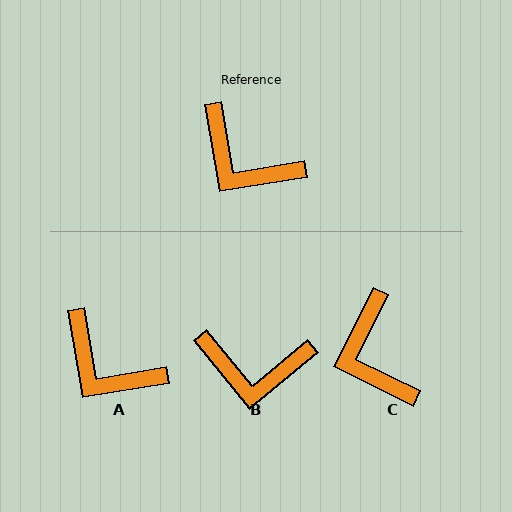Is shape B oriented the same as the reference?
No, it is off by about 30 degrees.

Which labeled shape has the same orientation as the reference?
A.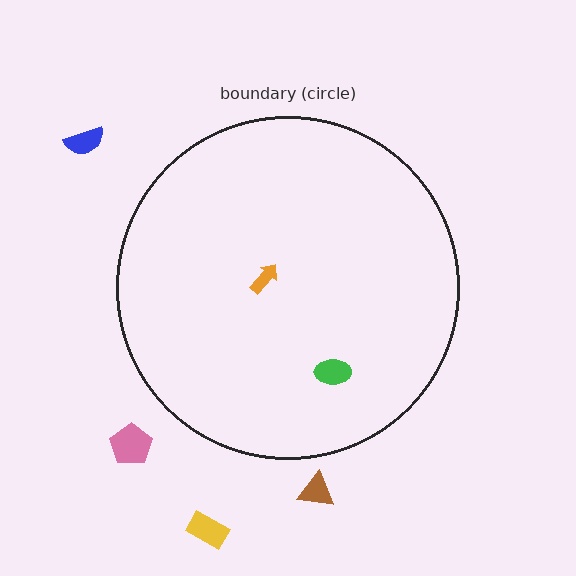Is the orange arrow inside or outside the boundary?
Inside.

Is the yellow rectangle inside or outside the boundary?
Outside.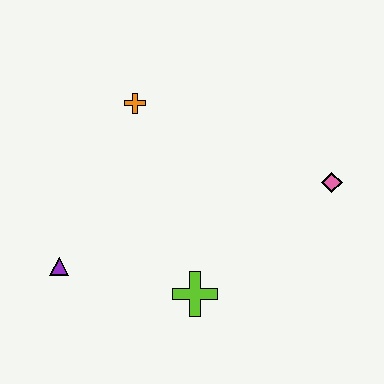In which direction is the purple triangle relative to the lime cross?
The purple triangle is to the left of the lime cross.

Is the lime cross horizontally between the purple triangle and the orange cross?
No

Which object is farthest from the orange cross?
The pink diamond is farthest from the orange cross.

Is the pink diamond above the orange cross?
No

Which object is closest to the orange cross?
The purple triangle is closest to the orange cross.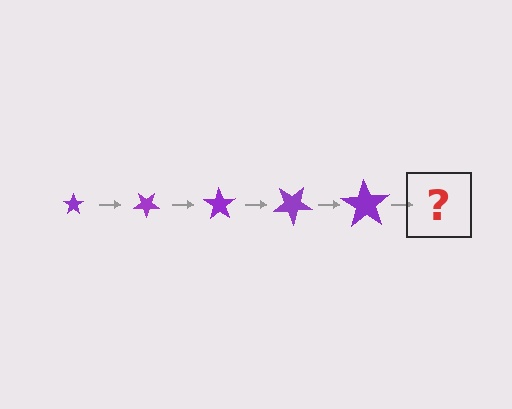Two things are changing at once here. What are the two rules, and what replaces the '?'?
The two rules are that the star grows larger each step and it rotates 35 degrees each step. The '?' should be a star, larger than the previous one and rotated 175 degrees from the start.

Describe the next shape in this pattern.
It should be a star, larger than the previous one and rotated 175 degrees from the start.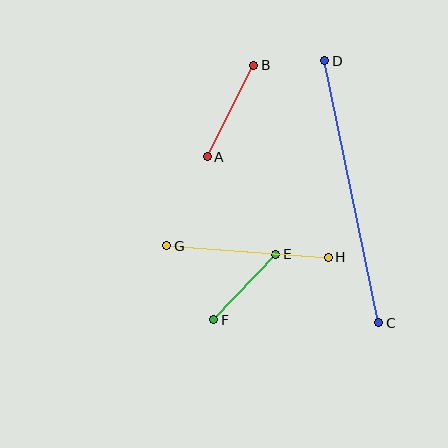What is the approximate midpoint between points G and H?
The midpoint is at approximately (247, 252) pixels.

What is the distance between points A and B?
The distance is approximately 102 pixels.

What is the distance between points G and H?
The distance is approximately 162 pixels.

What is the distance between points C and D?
The distance is approximately 268 pixels.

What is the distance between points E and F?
The distance is approximately 90 pixels.